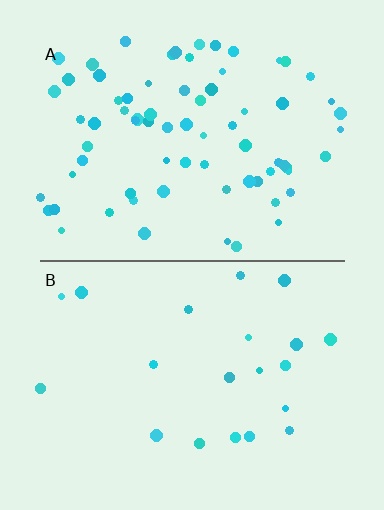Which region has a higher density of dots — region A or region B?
A (the top).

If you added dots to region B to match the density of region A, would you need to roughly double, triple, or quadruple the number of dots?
Approximately triple.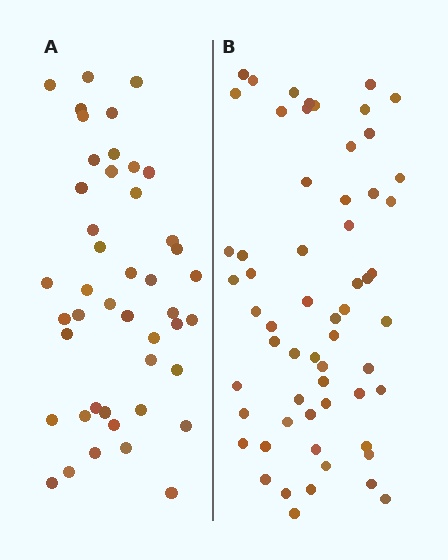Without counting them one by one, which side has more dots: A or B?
Region B (the right region) has more dots.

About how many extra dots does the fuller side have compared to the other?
Region B has approximately 15 more dots than region A.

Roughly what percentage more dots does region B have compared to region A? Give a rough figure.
About 35% more.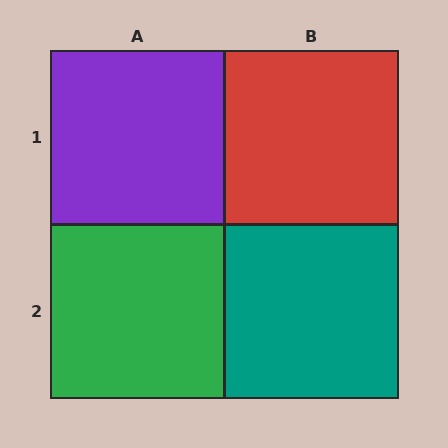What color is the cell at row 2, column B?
Teal.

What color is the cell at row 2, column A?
Green.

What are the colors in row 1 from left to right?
Purple, red.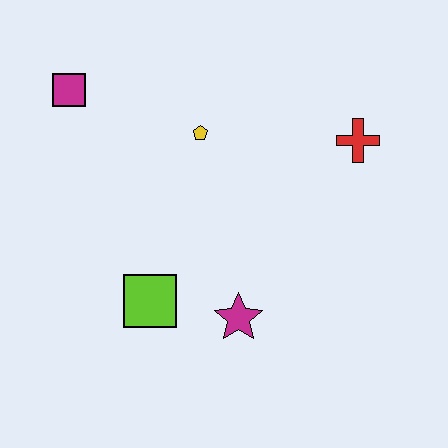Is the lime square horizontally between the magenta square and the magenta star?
Yes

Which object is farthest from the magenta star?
The magenta square is farthest from the magenta star.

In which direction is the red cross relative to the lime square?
The red cross is to the right of the lime square.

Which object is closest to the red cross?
The yellow pentagon is closest to the red cross.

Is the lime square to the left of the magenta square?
No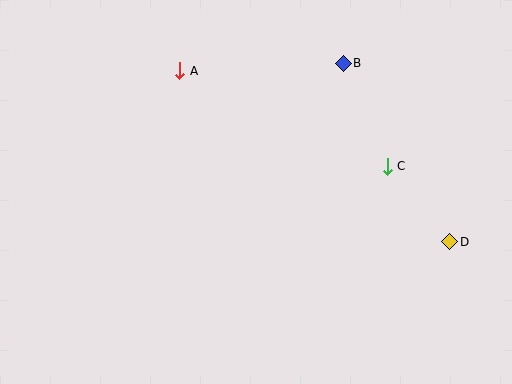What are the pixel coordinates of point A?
Point A is at (180, 71).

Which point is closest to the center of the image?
Point C at (387, 166) is closest to the center.